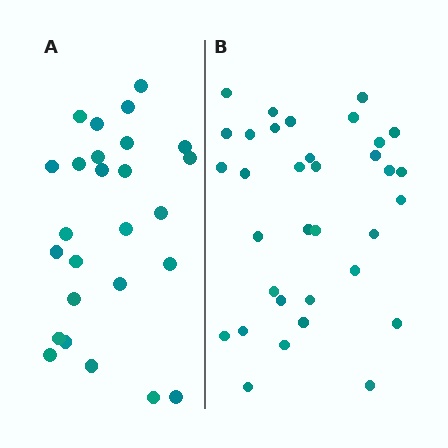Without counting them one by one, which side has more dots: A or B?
Region B (the right region) has more dots.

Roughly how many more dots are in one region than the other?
Region B has roughly 8 or so more dots than region A.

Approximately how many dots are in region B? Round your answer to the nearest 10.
About 30 dots. (The exact count is 34, which rounds to 30.)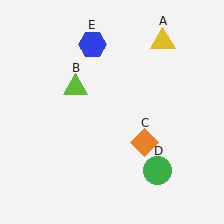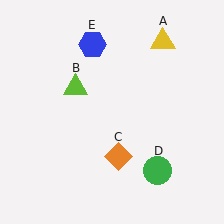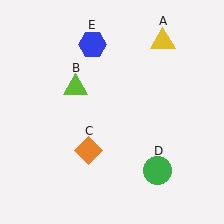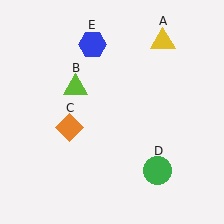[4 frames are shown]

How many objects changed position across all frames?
1 object changed position: orange diamond (object C).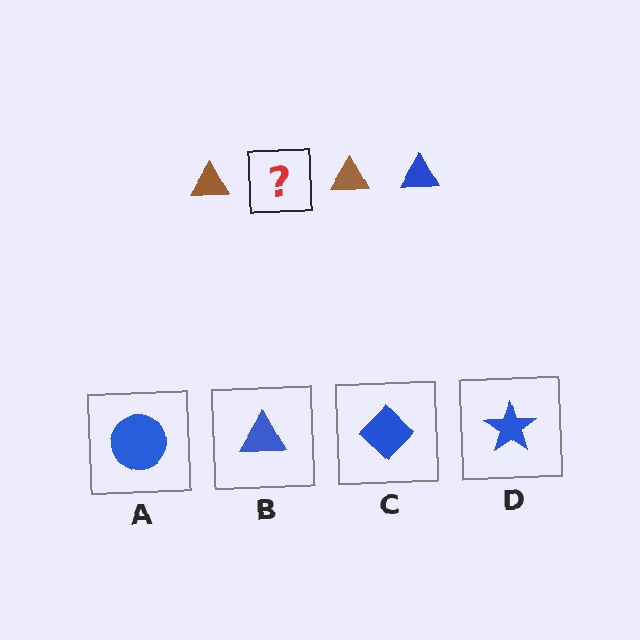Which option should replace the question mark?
Option B.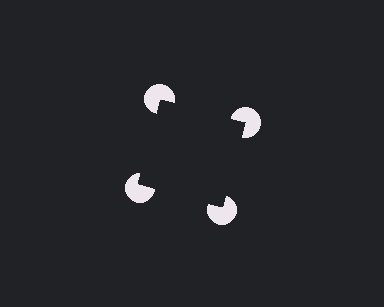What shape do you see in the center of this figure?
An illusory square — its edges are inferred from the aligned wedge cuts in the pac-man discs, not physically drawn.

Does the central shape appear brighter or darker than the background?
It typically appears slightly darker than the background, even though no actual brightness change is drawn.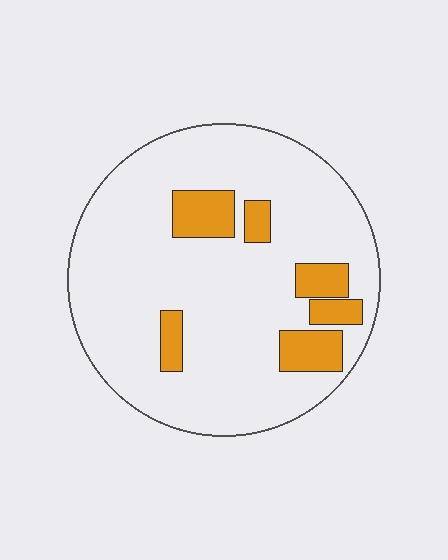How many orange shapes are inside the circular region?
6.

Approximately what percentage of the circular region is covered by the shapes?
Approximately 15%.